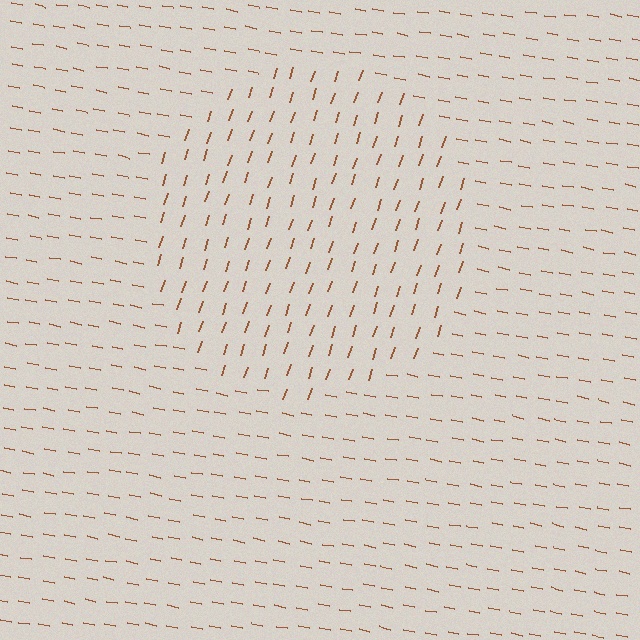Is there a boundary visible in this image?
Yes, there is a texture boundary formed by a change in line orientation.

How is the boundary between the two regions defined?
The boundary is defined purely by a change in line orientation (approximately 82 degrees difference). All lines are the same color and thickness.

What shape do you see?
I see a circle.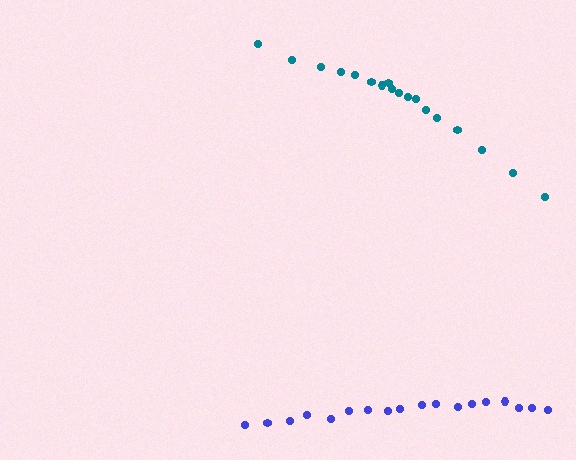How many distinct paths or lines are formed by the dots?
There are 2 distinct paths.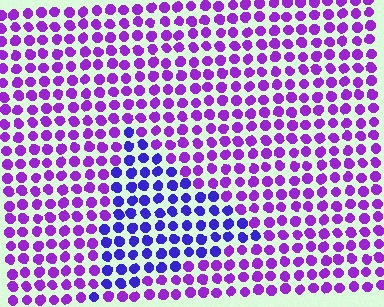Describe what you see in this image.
The image is filled with small purple elements in a uniform arrangement. A triangle-shaped region is visible where the elements are tinted to a slightly different hue, forming a subtle color boundary.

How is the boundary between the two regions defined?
The boundary is defined purely by a slight shift in hue (about 35 degrees). Spacing, size, and orientation are identical on both sides.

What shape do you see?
I see a triangle.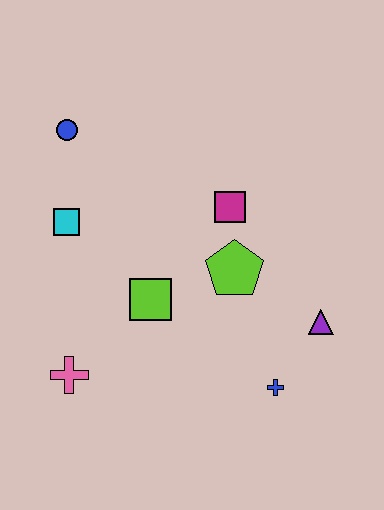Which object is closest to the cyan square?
The blue circle is closest to the cyan square.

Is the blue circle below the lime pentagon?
No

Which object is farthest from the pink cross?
The purple triangle is farthest from the pink cross.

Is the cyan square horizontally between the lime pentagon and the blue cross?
No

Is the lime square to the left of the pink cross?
No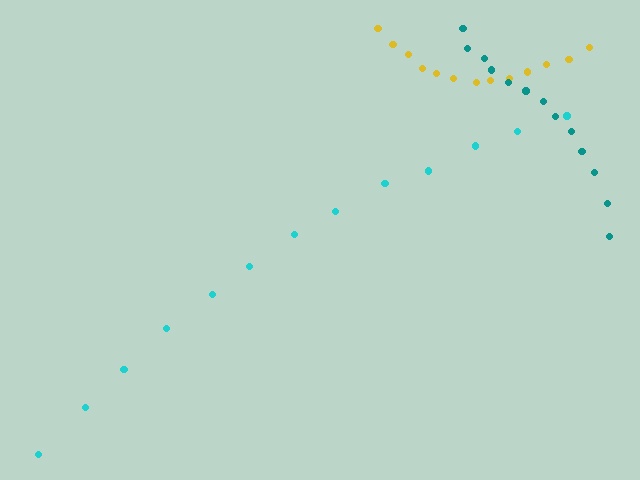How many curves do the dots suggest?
There are 3 distinct paths.